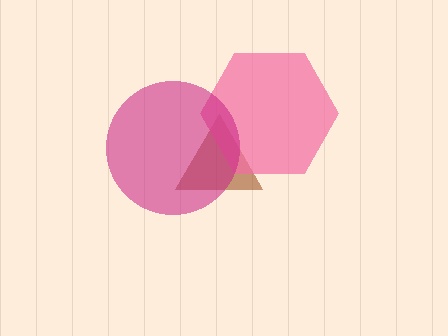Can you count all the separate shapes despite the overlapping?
Yes, there are 3 separate shapes.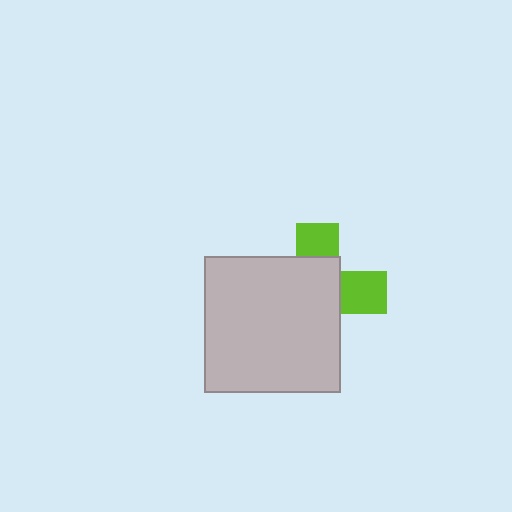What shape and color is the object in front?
The object in front is a light gray square.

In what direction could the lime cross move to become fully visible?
The lime cross could move toward the upper-right. That would shift it out from behind the light gray square entirely.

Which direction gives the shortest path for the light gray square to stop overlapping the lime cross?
Moving toward the lower-left gives the shortest separation.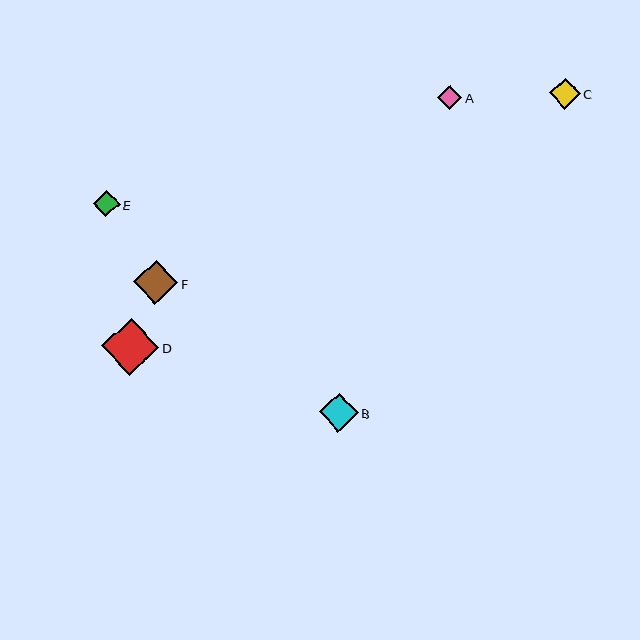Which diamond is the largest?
Diamond D is the largest with a size of approximately 57 pixels.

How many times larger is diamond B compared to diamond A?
Diamond B is approximately 1.6 times the size of diamond A.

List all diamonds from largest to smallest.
From largest to smallest: D, F, B, C, E, A.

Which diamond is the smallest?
Diamond A is the smallest with a size of approximately 24 pixels.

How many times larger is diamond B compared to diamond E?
Diamond B is approximately 1.5 times the size of diamond E.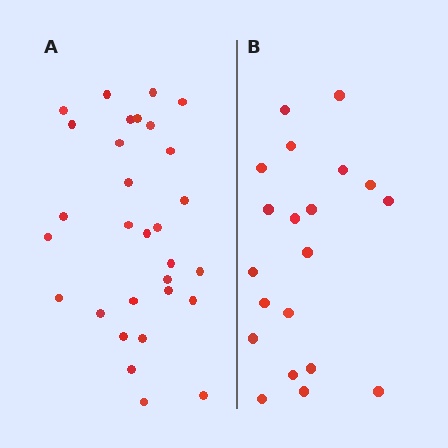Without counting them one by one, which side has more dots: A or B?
Region A (the left region) has more dots.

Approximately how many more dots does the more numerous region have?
Region A has roughly 10 or so more dots than region B.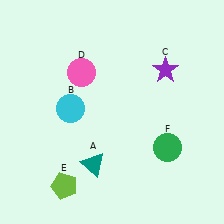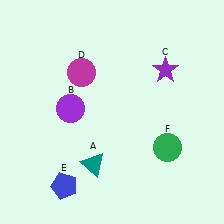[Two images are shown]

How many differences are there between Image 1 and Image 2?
There are 3 differences between the two images.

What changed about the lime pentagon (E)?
In Image 1, E is lime. In Image 2, it changed to blue.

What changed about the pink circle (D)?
In Image 1, D is pink. In Image 2, it changed to magenta.